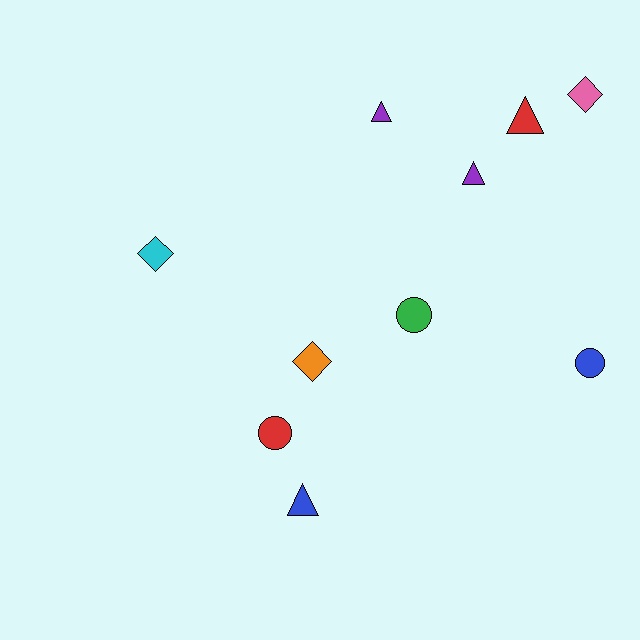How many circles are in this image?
There are 3 circles.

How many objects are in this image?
There are 10 objects.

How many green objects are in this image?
There is 1 green object.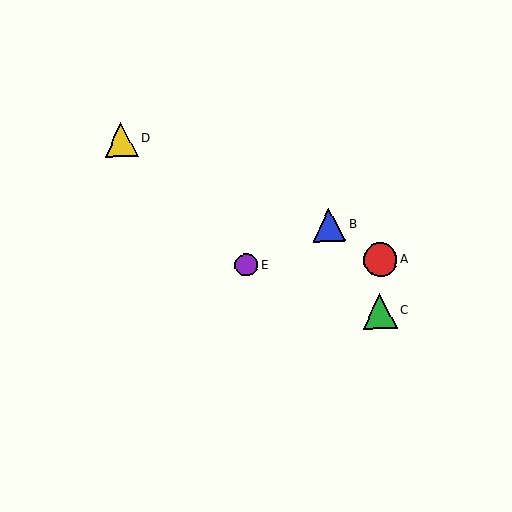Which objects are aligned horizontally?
Objects A, E are aligned horizontally.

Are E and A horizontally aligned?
Yes, both are at y≈265.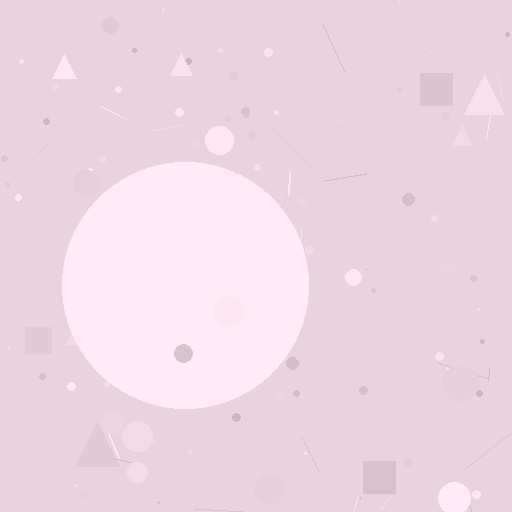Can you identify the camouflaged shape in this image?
The camouflaged shape is a circle.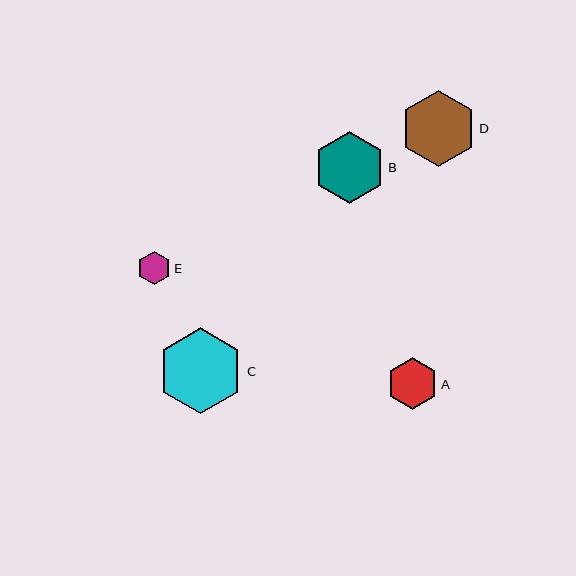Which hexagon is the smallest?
Hexagon E is the smallest with a size of approximately 33 pixels.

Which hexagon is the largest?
Hexagon C is the largest with a size of approximately 86 pixels.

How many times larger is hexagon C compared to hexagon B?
Hexagon C is approximately 1.2 times the size of hexagon B.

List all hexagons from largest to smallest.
From largest to smallest: C, D, B, A, E.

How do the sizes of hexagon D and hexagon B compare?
Hexagon D and hexagon B are approximately the same size.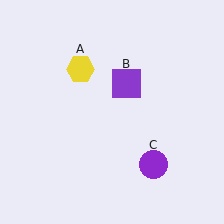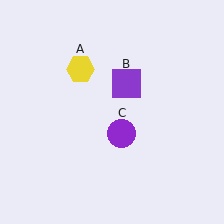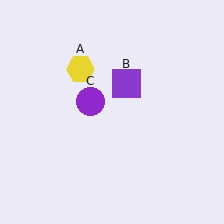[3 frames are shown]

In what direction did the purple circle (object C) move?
The purple circle (object C) moved up and to the left.